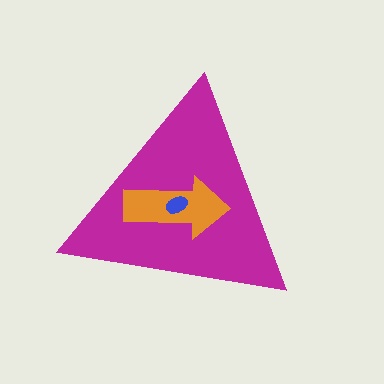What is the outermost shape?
The magenta triangle.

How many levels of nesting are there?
3.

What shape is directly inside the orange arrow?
The blue ellipse.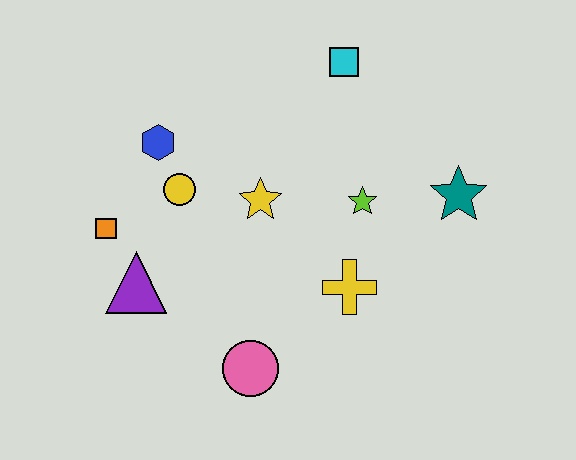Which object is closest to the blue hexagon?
The yellow circle is closest to the blue hexagon.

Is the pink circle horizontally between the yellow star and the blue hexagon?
Yes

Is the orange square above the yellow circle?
No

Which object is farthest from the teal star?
The orange square is farthest from the teal star.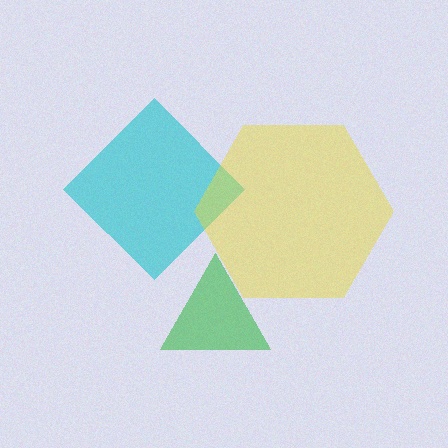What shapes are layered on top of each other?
The layered shapes are: a cyan diamond, a yellow hexagon, a green triangle.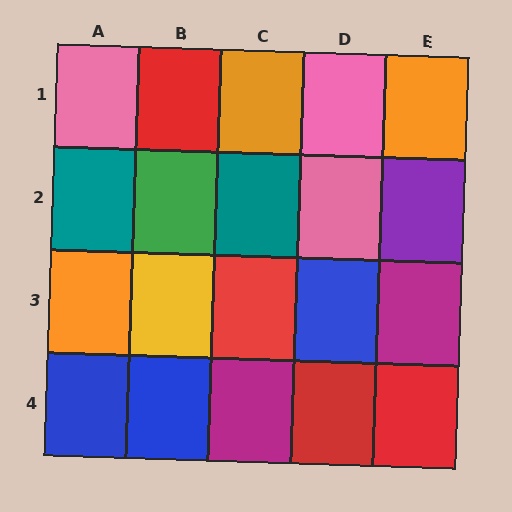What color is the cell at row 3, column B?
Yellow.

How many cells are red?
4 cells are red.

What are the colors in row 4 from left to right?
Blue, blue, magenta, red, red.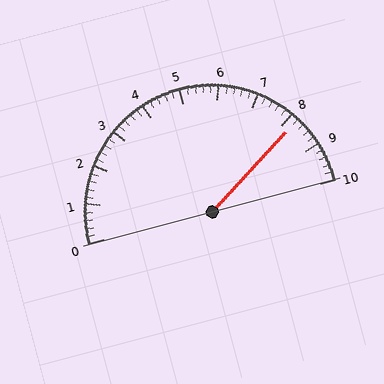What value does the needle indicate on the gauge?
The needle indicates approximately 8.2.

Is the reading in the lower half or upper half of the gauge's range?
The reading is in the upper half of the range (0 to 10).